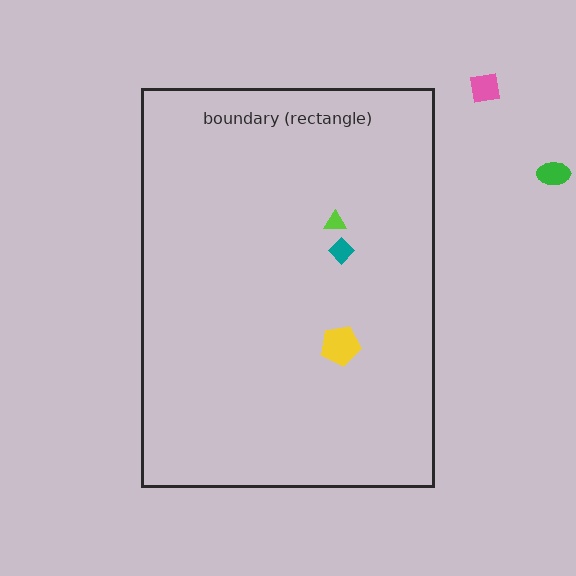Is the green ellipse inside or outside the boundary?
Outside.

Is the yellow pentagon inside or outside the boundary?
Inside.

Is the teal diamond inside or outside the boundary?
Inside.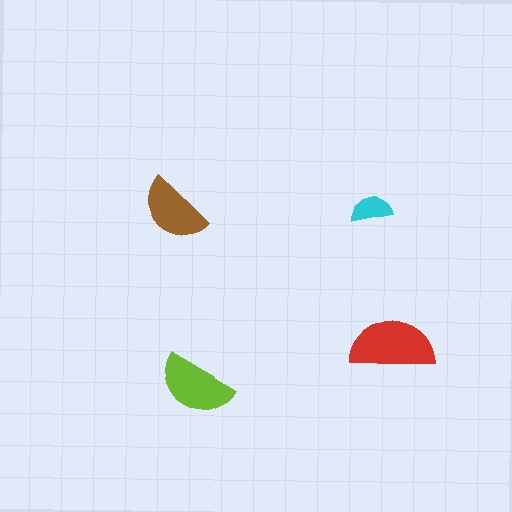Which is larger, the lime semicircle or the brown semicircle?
The lime one.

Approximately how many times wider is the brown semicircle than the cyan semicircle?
About 1.5 times wider.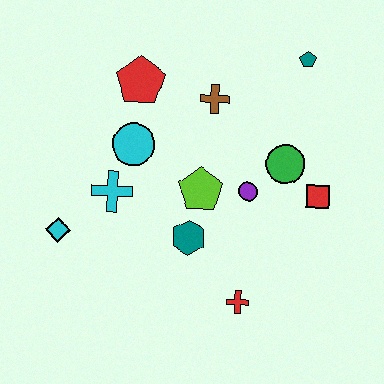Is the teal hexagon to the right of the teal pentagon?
No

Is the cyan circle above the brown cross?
No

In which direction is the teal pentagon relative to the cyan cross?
The teal pentagon is to the right of the cyan cross.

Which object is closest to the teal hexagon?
The lime pentagon is closest to the teal hexagon.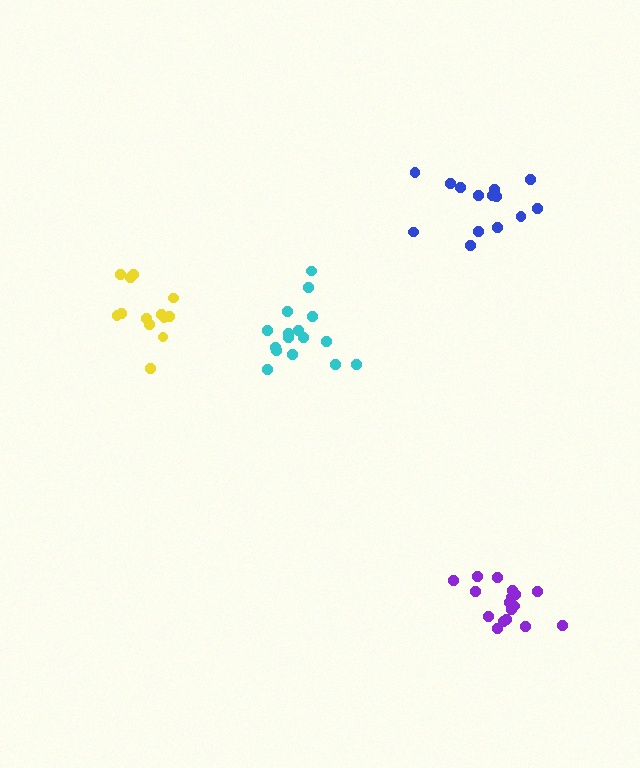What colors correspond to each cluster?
The clusters are colored: blue, cyan, purple, yellow.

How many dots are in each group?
Group 1: 14 dots, Group 2: 16 dots, Group 3: 17 dots, Group 4: 13 dots (60 total).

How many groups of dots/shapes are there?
There are 4 groups.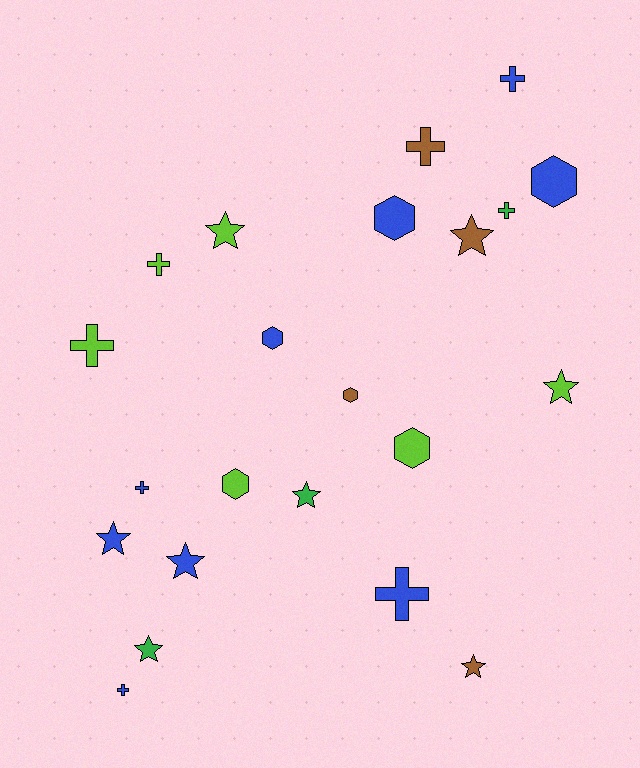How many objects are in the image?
There are 22 objects.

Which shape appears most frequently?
Star, with 8 objects.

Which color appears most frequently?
Blue, with 9 objects.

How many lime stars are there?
There are 2 lime stars.